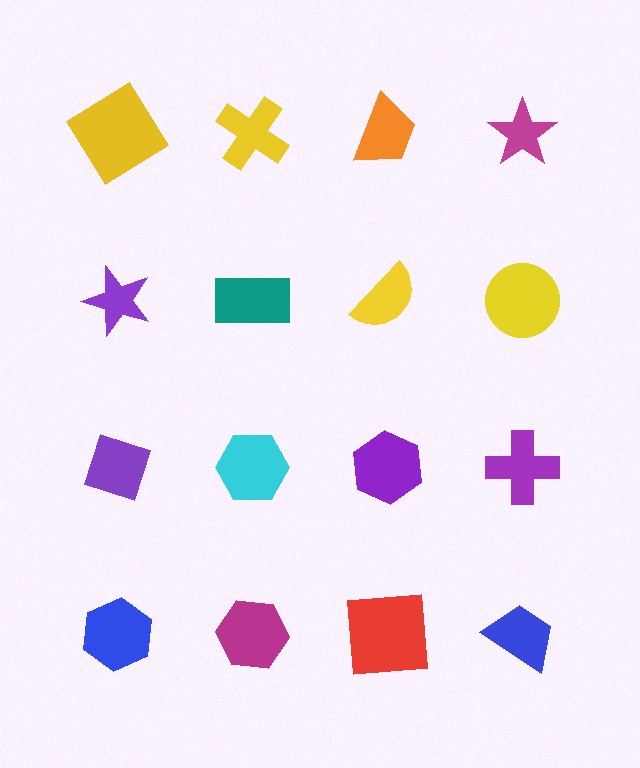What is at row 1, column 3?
An orange trapezoid.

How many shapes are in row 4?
4 shapes.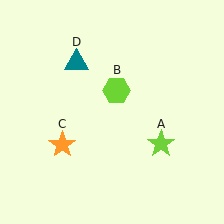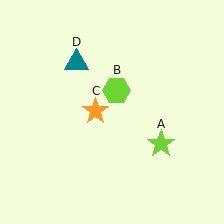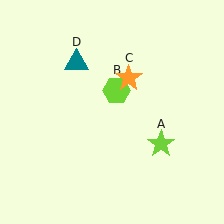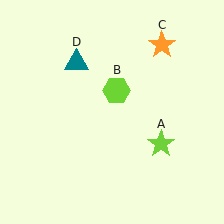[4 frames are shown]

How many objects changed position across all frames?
1 object changed position: orange star (object C).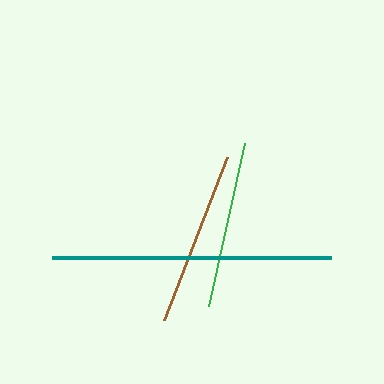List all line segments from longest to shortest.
From longest to shortest: teal, brown, green.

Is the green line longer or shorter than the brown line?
The brown line is longer than the green line.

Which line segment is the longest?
The teal line is the longest at approximately 279 pixels.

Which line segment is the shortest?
The green line is the shortest at approximately 167 pixels.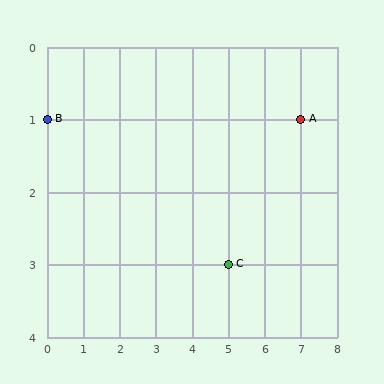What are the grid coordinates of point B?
Point B is at grid coordinates (0, 1).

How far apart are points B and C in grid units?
Points B and C are 5 columns and 2 rows apart (about 5.4 grid units diagonally).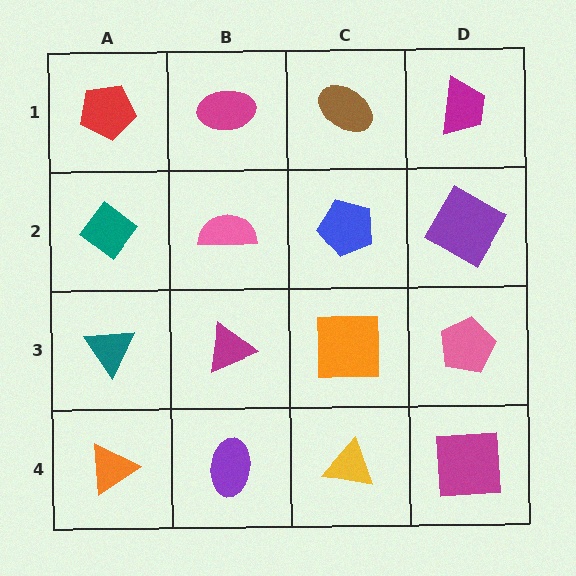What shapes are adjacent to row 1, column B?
A pink semicircle (row 2, column B), a red pentagon (row 1, column A), a brown ellipse (row 1, column C).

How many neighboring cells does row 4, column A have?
2.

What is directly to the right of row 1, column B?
A brown ellipse.